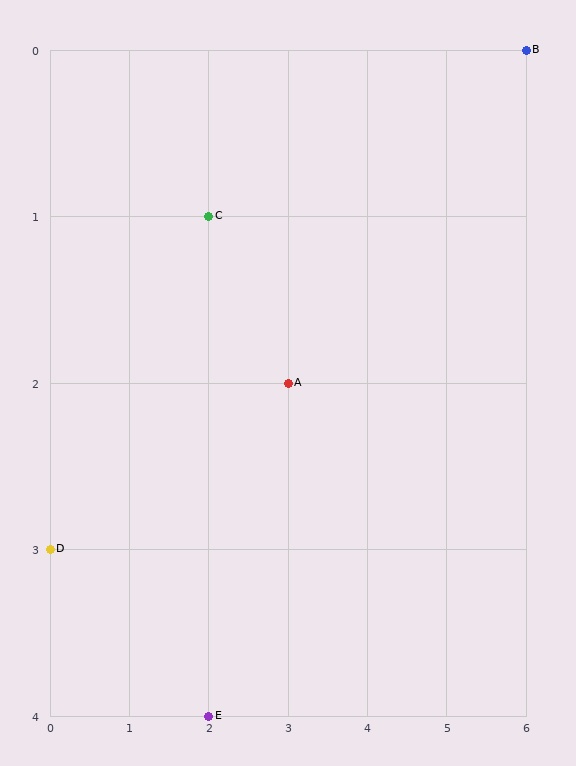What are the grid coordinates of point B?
Point B is at grid coordinates (6, 0).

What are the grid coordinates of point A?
Point A is at grid coordinates (3, 2).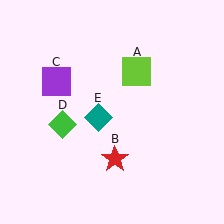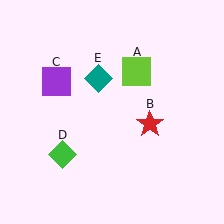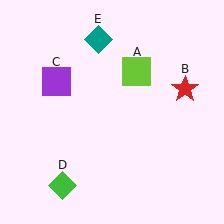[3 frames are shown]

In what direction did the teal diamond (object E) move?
The teal diamond (object E) moved up.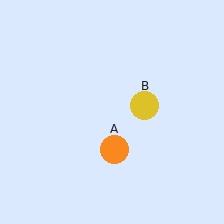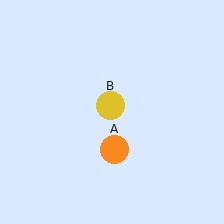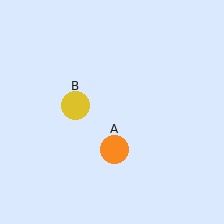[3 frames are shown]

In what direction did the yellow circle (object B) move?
The yellow circle (object B) moved left.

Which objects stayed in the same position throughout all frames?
Orange circle (object A) remained stationary.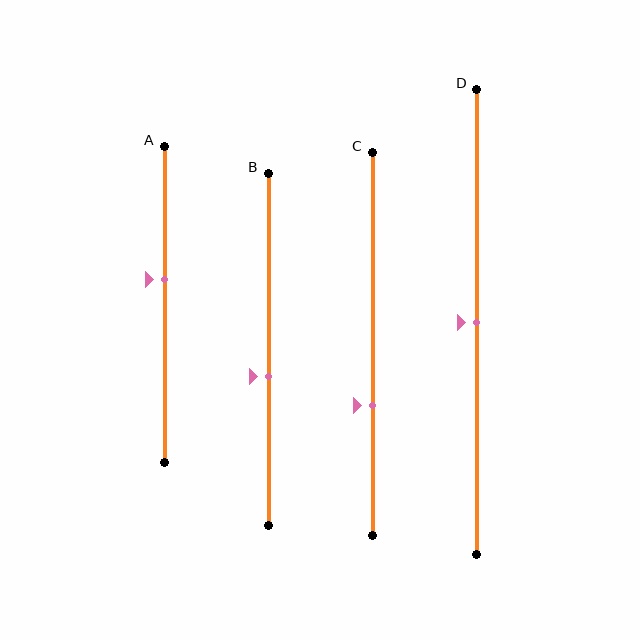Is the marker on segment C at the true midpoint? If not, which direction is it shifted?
No, the marker on segment C is shifted downward by about 16% of the segment length.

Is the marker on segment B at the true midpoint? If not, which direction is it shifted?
No, the marker on segment B is shifted downward by about 8% of the segment length.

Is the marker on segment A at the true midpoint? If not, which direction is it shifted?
No, the marker on segment A is shifted upward by about 8% of the segment length.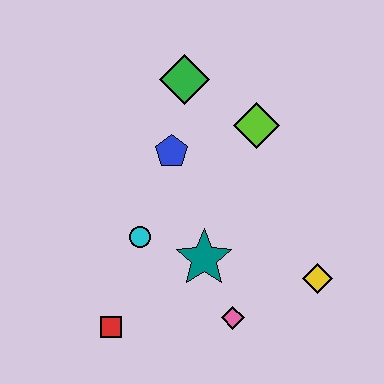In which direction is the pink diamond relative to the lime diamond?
The pink diamond is below the lime diamond.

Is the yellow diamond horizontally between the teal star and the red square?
No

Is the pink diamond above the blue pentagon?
No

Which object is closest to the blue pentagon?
The green diamond is closest to the blue pentagon.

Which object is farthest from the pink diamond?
The green diamond is farthest from the pink diamond.